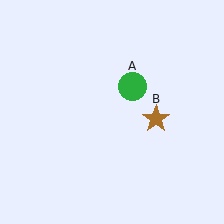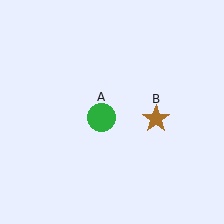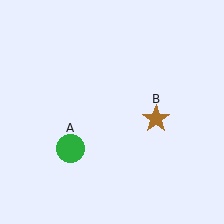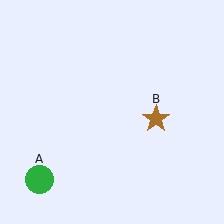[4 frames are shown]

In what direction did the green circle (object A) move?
The green circle (object A) moved down and to the left.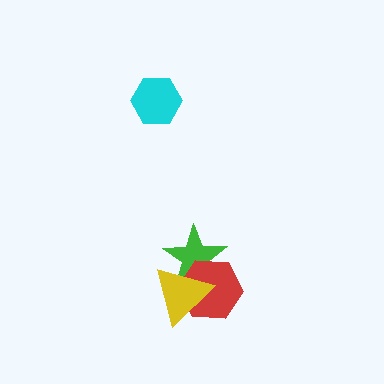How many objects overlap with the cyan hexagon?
0 objects overlap with the cyan hexagon.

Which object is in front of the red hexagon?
The yellow triangle is in front of the red hexagon.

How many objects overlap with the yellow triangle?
2 objects overlap with the yellow triangle.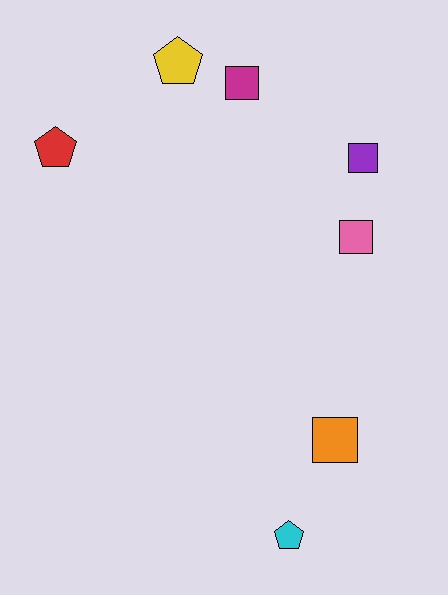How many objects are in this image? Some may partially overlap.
There are 7 objects.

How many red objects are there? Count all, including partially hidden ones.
There is 1 red object.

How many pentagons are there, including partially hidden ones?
There are 3 pentagons.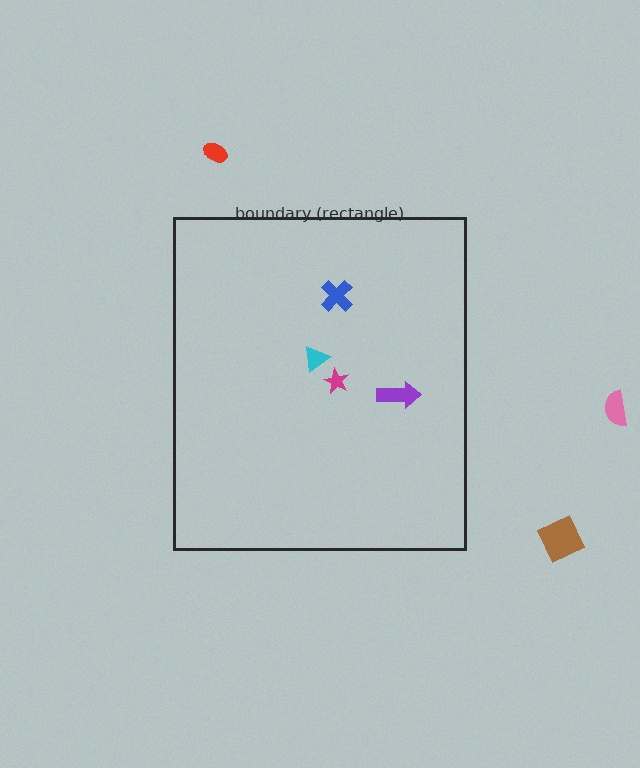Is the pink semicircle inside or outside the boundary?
Outside.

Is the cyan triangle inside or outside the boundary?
Inside.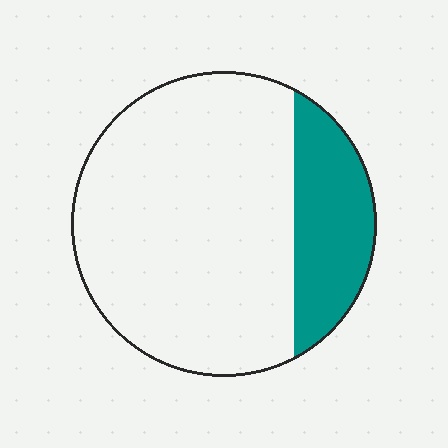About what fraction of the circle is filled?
About one fifth (1/5).